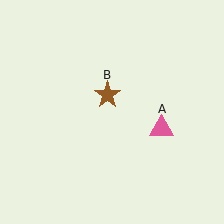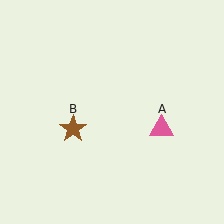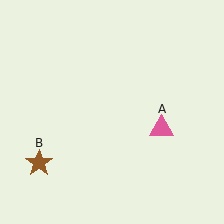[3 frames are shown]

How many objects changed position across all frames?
1 object changed position: brown star (object B).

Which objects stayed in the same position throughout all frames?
Pink triangle (object A) remained stationary.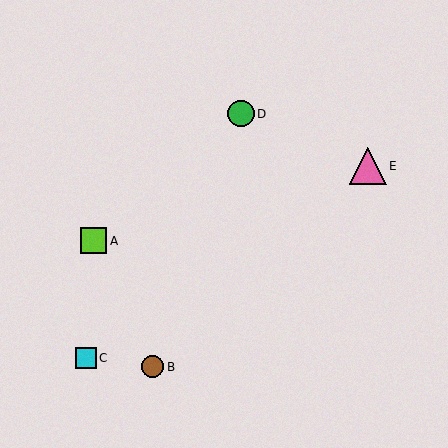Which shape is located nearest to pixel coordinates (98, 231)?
The lime square (labeled A) at (94, 241) is nearest to that location.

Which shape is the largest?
The pink triangle (labeled E) is the largest.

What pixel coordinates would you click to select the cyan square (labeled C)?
Click at (86, 358) to select the cyan square C.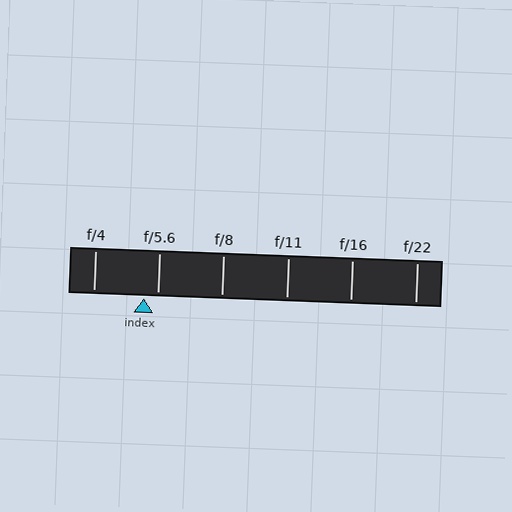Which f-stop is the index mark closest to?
The index mark is closest to f/5.6.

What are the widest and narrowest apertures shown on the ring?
The widest aperture shown is f/4 and the narrowest is f/22.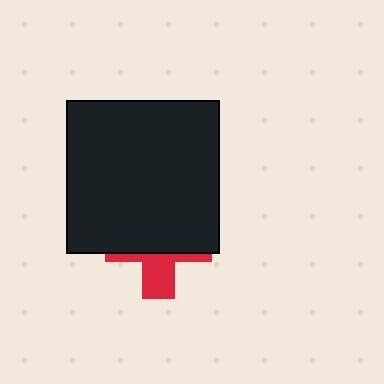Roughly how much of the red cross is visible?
A small part of it is visible (roughly 36%).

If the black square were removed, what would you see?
You would see the complete red cross.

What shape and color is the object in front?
The object in front is a black square.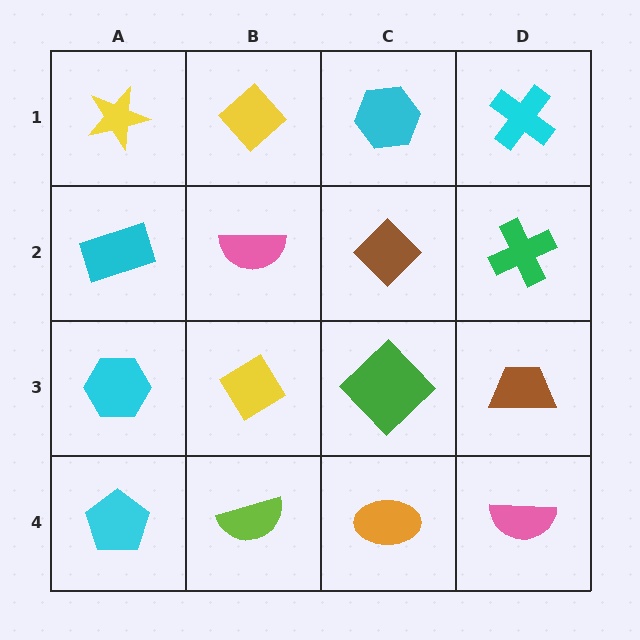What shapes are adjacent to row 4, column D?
A brown trapezoid (row 3, column D), an orange ellipse (row 4, column C).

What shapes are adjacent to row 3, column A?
A cyan rectangle (row 2, column A), a cyan pentagon (row 4, column A), a yellow diamond (row 3, column B).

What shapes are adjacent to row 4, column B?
A yellow diamond (row 3, column B), a cyan pentagon (row 4, column A), an orange ellipse (row 4, column C).